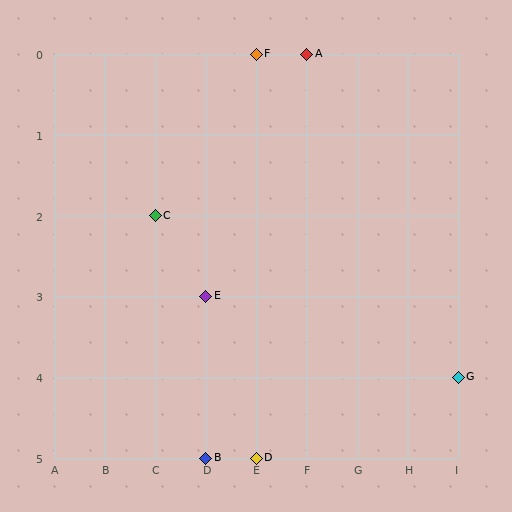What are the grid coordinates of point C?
Point C is at grid coordinates (C, 2).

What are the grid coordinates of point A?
Point A is at grid coordinates (F, 0).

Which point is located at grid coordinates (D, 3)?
Point E is at (D, 3).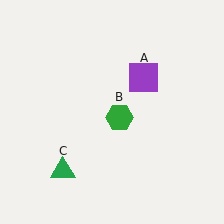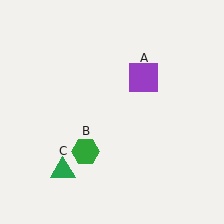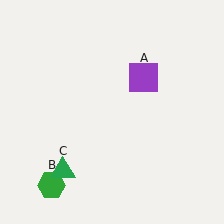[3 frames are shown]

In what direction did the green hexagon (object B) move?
The green hexagon (object B) moved down and to the left.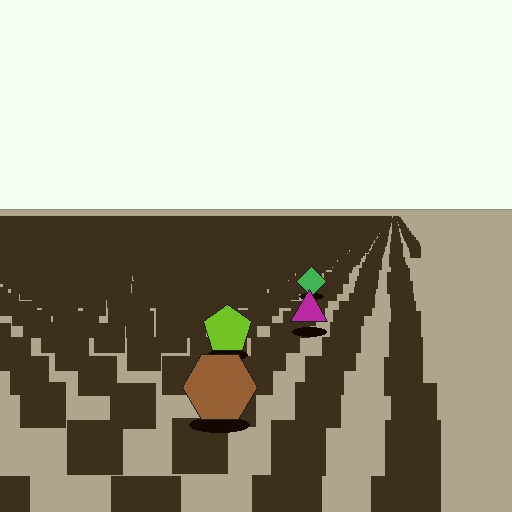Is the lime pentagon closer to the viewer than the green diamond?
Yes. The lime pentagon is closer — you can tell from the texture gradient: the ground texture is coarser near it.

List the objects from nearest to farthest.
From nearest to farthest: the brown hexagon, the lime pentagon, the magenta triangle, the green diamond.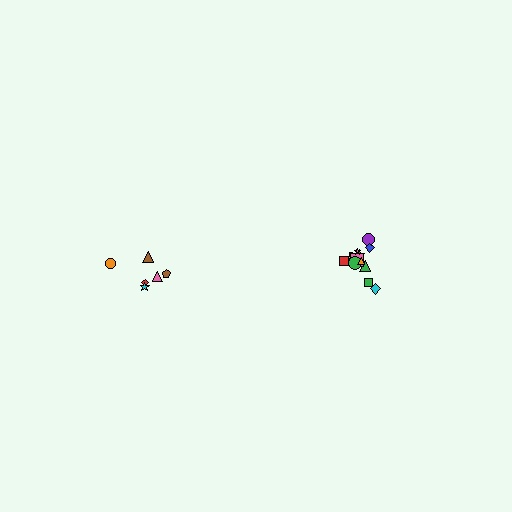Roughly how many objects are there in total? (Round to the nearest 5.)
Roughly 20 objects in total.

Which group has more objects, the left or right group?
The right group.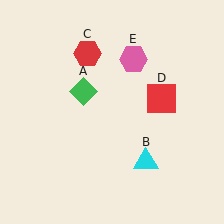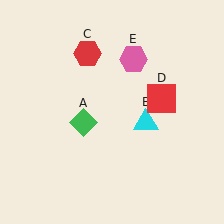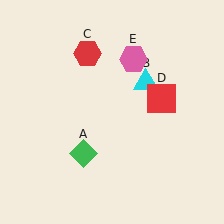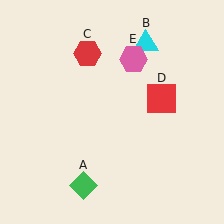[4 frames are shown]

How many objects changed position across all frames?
2 objects changed position: green diamond (object A), cyan triangle (object B).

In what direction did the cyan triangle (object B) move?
The cyan triangle (object B) moved up.